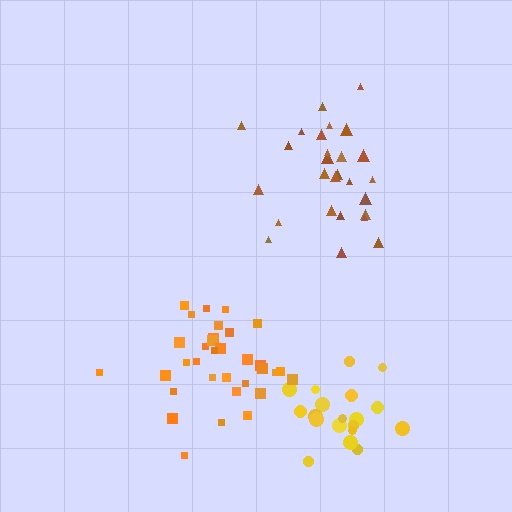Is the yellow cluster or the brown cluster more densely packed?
Yellow.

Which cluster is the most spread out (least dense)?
Brown.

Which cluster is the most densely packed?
Orange.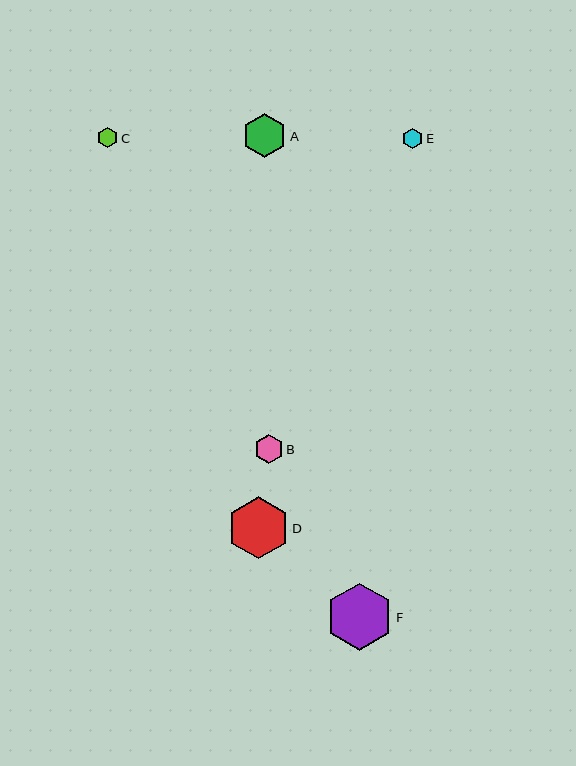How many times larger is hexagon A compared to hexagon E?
Hexagon A is approximately 2.2 times the size of hexagon E.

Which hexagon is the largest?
Hexagon F is the largest with a size of approximately 67 pixels.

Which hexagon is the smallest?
Hexagon E is the smallest with a size of approximately 20 pixels.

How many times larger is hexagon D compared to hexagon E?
Hexagon D is approximately 3.1 times the size of hexagon E.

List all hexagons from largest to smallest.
From largest to smallest: F, D, A, B, C, E.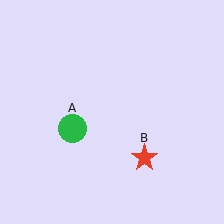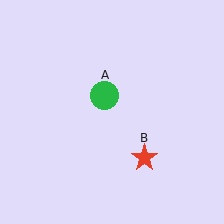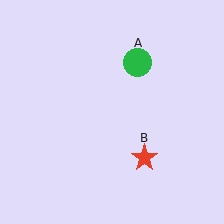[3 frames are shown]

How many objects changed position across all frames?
1 object changed position: green circle (object A).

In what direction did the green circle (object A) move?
The green circle (object A) moved up and to the right.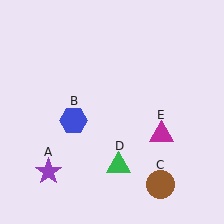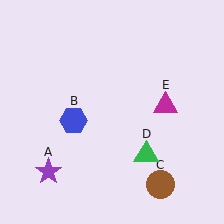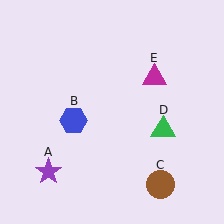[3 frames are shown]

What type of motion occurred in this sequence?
The green triangle (object D), magenta triangle (object E) rotated counterclockwise around the center of the scene.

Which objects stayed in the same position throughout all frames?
Purple star (object A) and blue hexagon (object B) and brown circle (object C) remained stationary.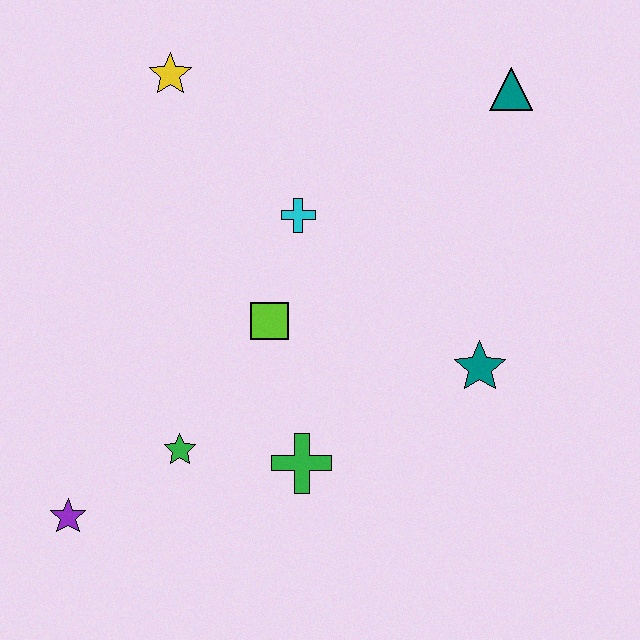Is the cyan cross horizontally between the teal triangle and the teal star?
No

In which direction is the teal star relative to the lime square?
The teal star is to the right of the lime square.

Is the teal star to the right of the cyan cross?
Yes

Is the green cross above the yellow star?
No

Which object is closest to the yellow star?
The cyan cross is closest to the yellow star.